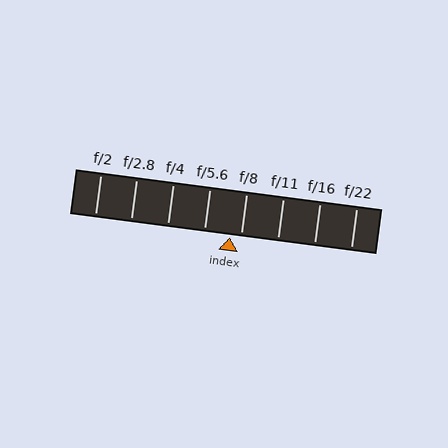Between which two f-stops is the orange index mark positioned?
The index mark is between f/5.6 and f/8.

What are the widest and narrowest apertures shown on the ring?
The widest aperture shown is f/2 and the narrowest is f/22.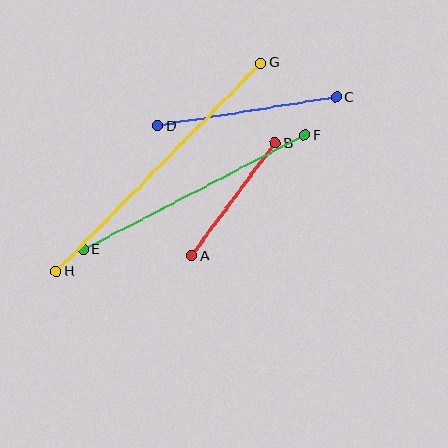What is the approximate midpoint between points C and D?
The midpoint is at approximately (247, 112) pixels.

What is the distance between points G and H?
The distance is approximately 292 pixels.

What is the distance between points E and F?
The distance is approximately 250 pixels.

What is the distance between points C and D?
The distance is approximately 181 pixels.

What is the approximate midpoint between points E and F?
The midpoint is at approximately (194, 192) pixels.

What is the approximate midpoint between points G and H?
The midpoint is at approximately (159, 167) pixels.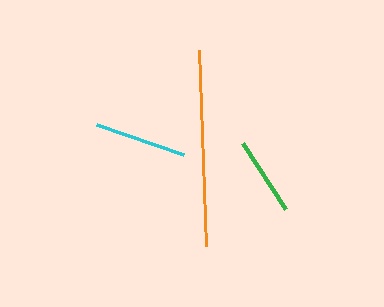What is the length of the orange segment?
The orange segment is approximately 196 pixels long.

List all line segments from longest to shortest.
From longest to shortest: orange, cyan, green.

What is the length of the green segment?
The green segment is approximately 79 pixels long.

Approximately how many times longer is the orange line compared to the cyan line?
The orange line is approximately 2.1 times the length of the cyan line.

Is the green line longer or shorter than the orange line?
The orange line is longer than the green line.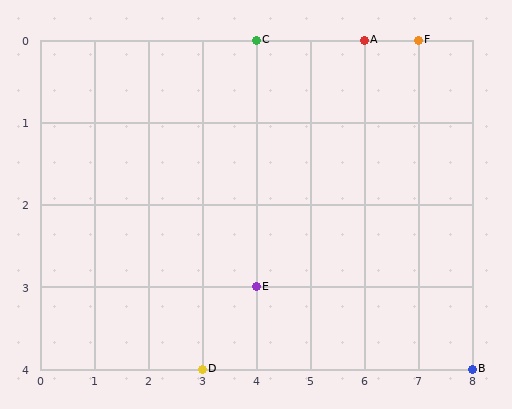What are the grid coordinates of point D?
Point D is at grid coordinates (3, 4).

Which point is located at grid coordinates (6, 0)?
Point A is at (6, 0).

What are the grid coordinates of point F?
Point F is at grid coordinates (7, 0).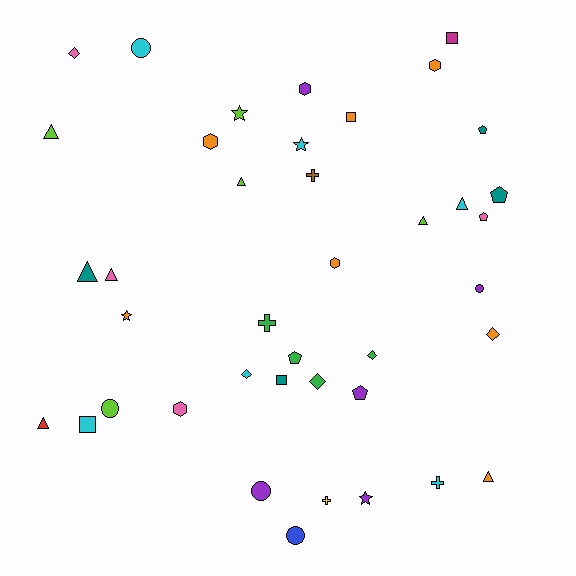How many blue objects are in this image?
There is 1 blue object.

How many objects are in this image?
There are 40 objects.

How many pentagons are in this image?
There are 5 pentagons.